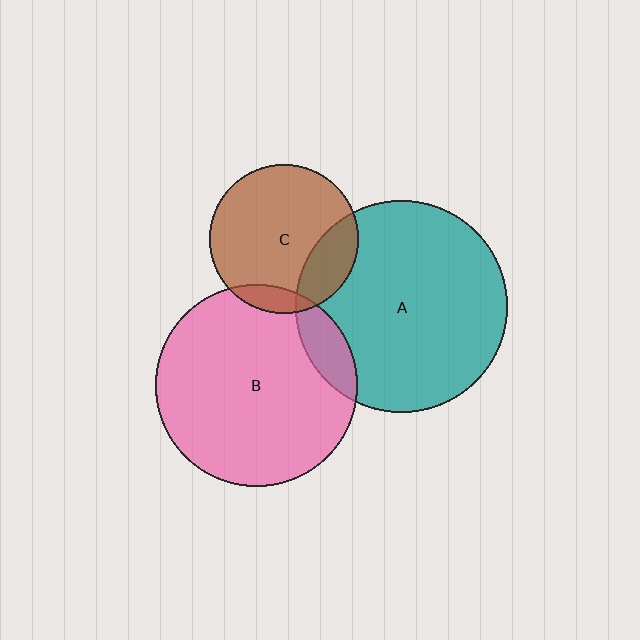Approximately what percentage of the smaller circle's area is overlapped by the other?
Approximately 20%.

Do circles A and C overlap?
Yes.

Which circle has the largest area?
Circle A (teal).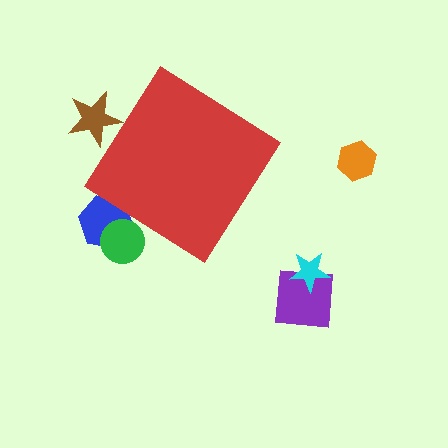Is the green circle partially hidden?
Yes, the green circle is partially hidden behind the red diamond.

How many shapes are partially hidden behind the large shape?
3 shapes are partially hidden.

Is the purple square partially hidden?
No, the purple square is fully visible.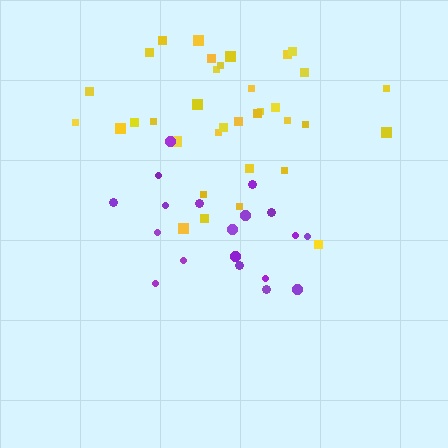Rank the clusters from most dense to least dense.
yellow, purple.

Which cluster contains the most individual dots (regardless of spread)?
Yellow (35).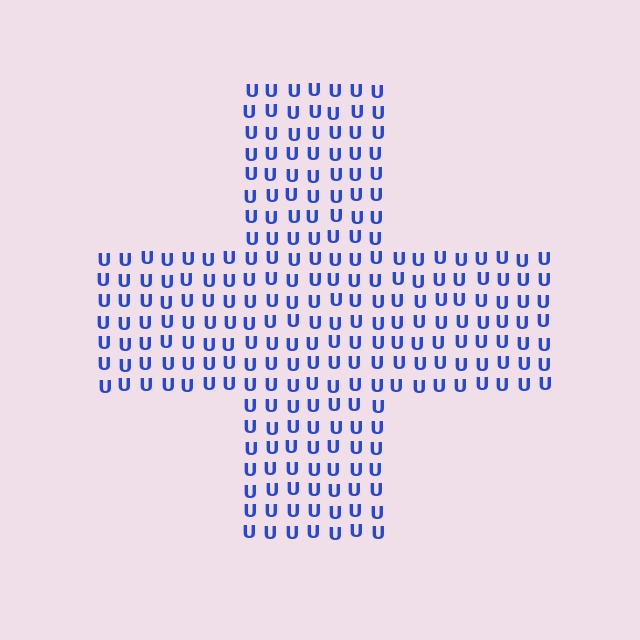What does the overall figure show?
The overall figure shows a cross.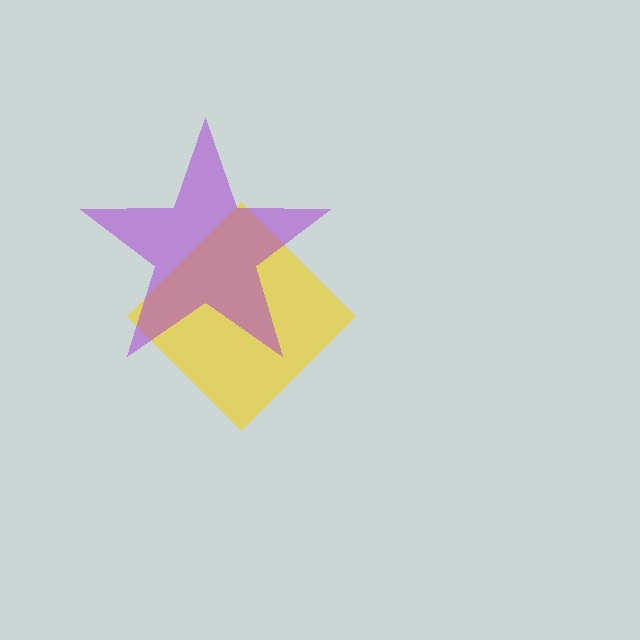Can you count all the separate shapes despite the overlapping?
Yes, there are 2 separate shapes.